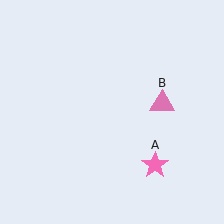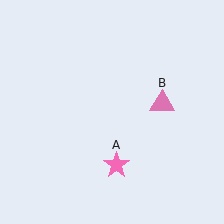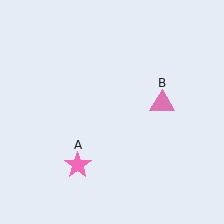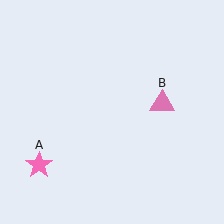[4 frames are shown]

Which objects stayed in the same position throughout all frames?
Pink triangle (object B) remained stationary.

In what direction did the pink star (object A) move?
The pink star (object A) moved left.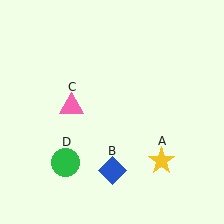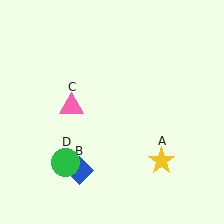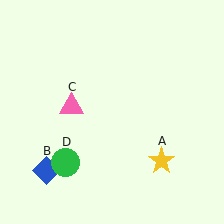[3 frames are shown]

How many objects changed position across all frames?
1 object changed position: blue diamond (object B).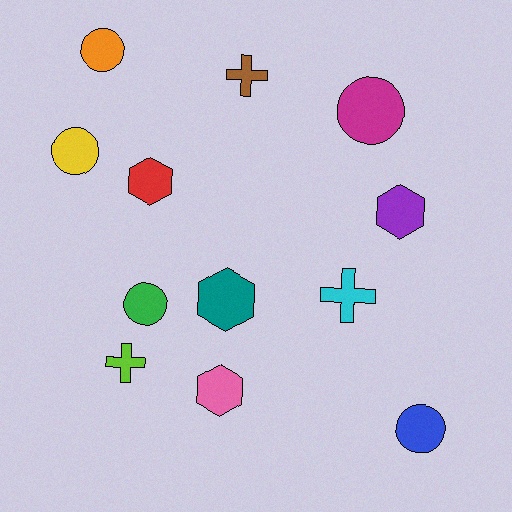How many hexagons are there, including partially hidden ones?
There are 4 hexagons.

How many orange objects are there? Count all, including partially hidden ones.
There is 1 orange object.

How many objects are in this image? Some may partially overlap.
There are 12 objects.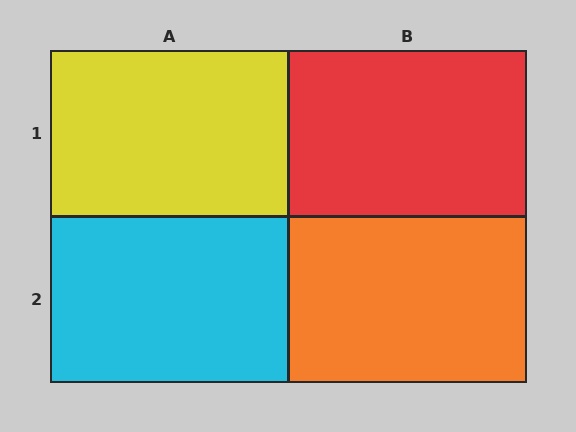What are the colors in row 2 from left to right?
Cyan, orange.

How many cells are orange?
1 cell is orange.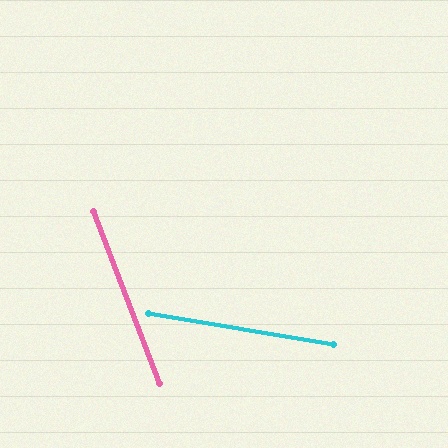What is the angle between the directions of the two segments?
Approximately 60 degrees.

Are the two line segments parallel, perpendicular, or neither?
Neither parallel nor perpendicular — they differ by about 60°.